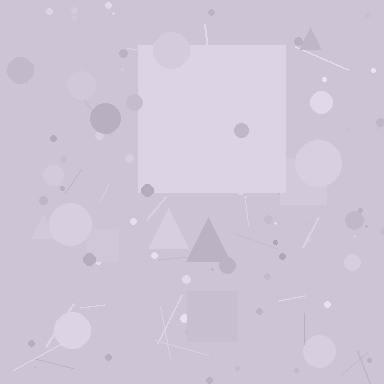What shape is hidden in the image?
A square is hidden in the image.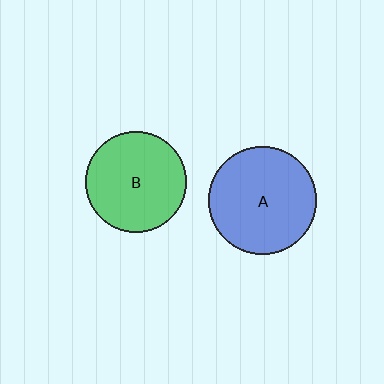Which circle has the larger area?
Circle A (blue).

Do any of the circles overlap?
No, none of the circles overlap.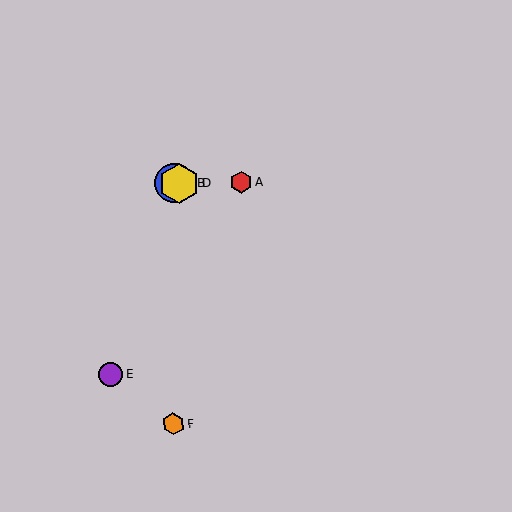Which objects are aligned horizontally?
Objects A, B, C, D are aligned horizontally.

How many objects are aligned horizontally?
4 objects (A, B, C, D) are aligned horizontally.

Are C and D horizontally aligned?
Yes, both are at y≈183.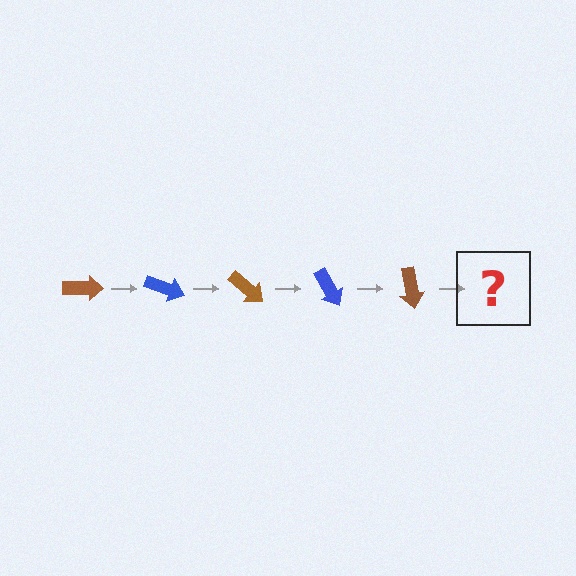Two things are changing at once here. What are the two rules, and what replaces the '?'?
The two rules are that it rotates 20 degrees each step and the color cycles through brown and blue. The '?' should be a blue arrow, rotated 100 degrees from the start.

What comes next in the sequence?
The next element should be a blue arrow, rotated 100 degrees from the start.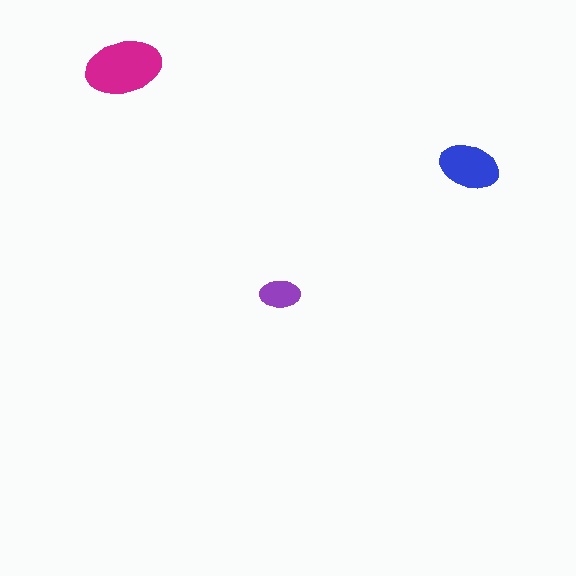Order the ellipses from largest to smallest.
the magenta one, the blue one, the purple one.